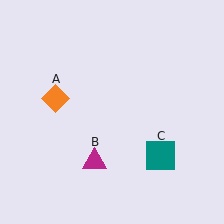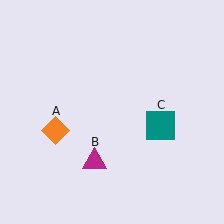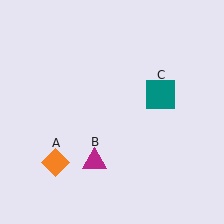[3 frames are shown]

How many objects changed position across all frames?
2 objects changed position: orange diamond (object A), teal square (object C).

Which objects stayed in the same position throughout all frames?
Magenta triangle (object B) remained stationary.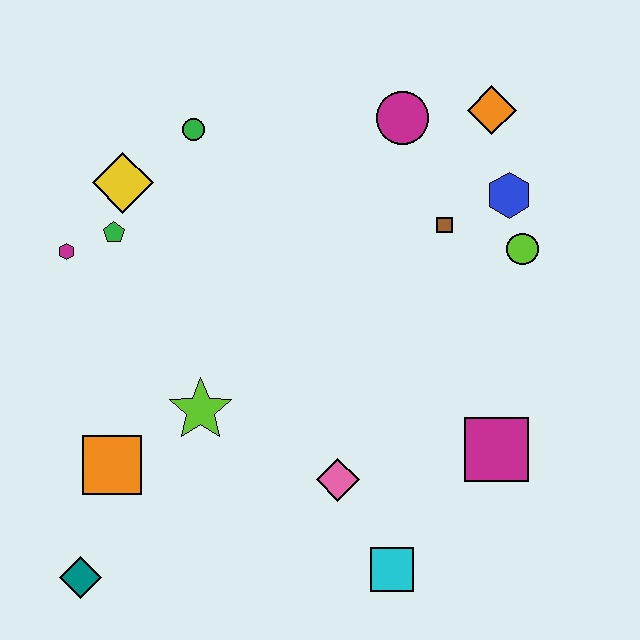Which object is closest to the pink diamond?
The cyan square is closest to the pink diamond.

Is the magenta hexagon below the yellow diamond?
Yes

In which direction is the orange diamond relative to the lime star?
The orange diamond is above the lime star.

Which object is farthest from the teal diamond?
The orange diamond is farthest from the teal diamond.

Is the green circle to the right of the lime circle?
No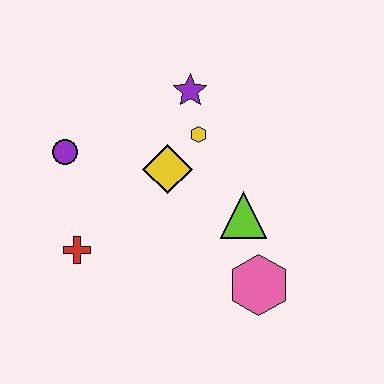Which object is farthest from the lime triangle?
The purple circle is farthest from the lime triangle.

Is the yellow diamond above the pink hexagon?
Yes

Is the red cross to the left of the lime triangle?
Yes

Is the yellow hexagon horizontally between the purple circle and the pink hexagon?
Yes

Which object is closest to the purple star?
The yellow hexagon is closest to the purple star.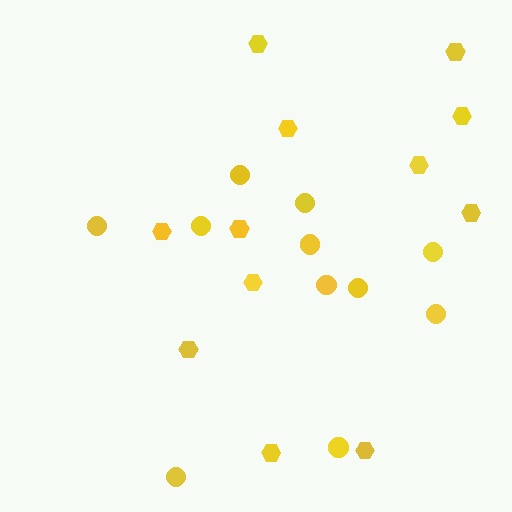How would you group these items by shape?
There are 2 groups: one group of hexagons (12) and one group of circles (11).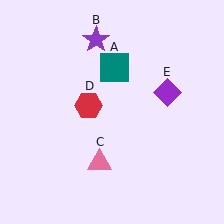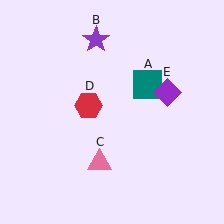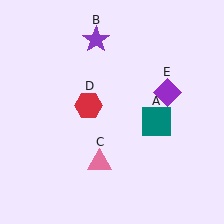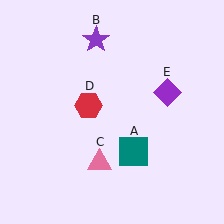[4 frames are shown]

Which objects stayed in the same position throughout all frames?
Purple star (object B) and pink triangle (object C) and red hexagon (object D) and purple diamond (object E) remained stationary.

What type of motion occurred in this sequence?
The teal square (object A) rotated clockwise around the center of the scene.